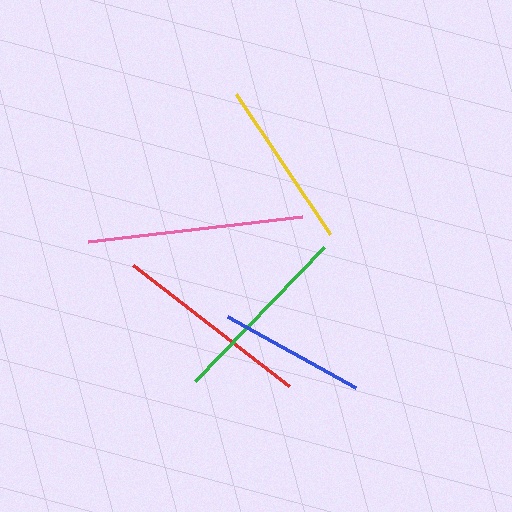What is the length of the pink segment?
The pink segment is approximately 215 pixels long.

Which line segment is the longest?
The pink line is the longest at approximately 215 pixels.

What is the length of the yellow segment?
The yellow segment is approximately 169 pixels long.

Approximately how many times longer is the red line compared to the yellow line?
The red line is approximately 1.2 times the length of the yellow line.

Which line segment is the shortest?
The blue line is the shortest at approximately 146 pixels.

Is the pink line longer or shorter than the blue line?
The pink line is longer than the blue line.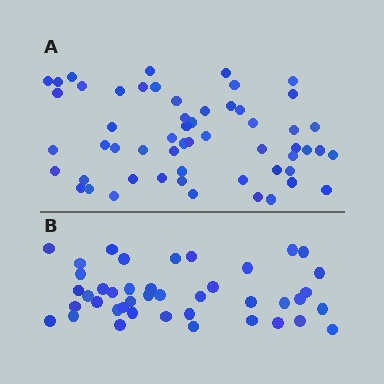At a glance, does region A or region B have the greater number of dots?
Region A (the top region) has more dots.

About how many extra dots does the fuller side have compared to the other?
Region A has approximately 15 more dots than region B.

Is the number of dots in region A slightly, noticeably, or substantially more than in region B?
Region A has noticeably more, but not dramatically so. The ratio is roughly 1.3 to 1.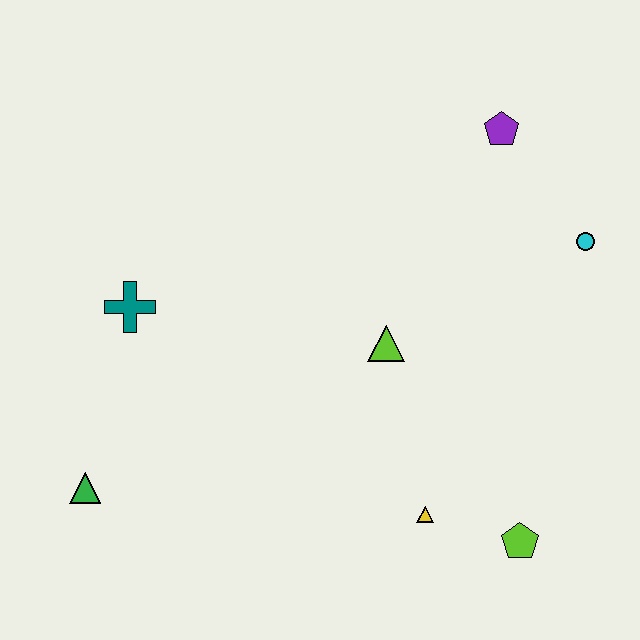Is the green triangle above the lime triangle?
No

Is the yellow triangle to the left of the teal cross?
No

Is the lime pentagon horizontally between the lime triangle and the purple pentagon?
No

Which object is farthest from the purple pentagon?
The green triangle is farthest from the purple pentagon.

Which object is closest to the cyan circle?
The purple pentagon is closest to the cyan circle.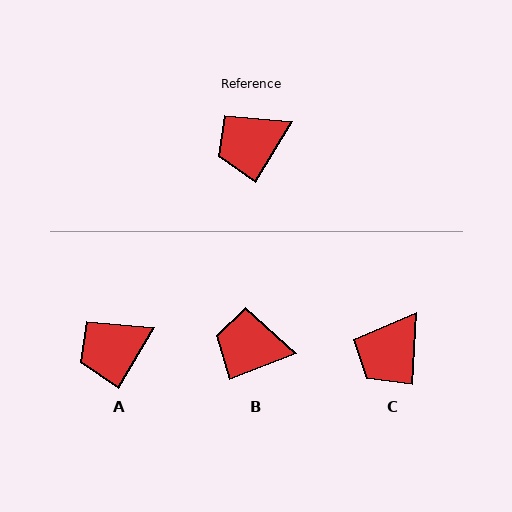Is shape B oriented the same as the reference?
No, it is off by about 38 degrees.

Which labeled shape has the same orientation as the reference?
A.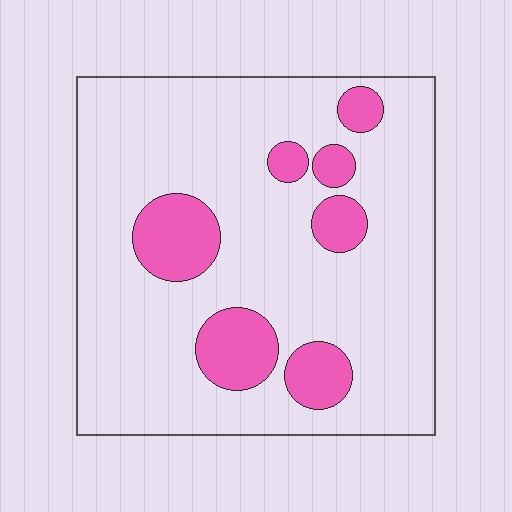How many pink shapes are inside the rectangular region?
7.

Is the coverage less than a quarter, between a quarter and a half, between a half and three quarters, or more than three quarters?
Less than a quarter.